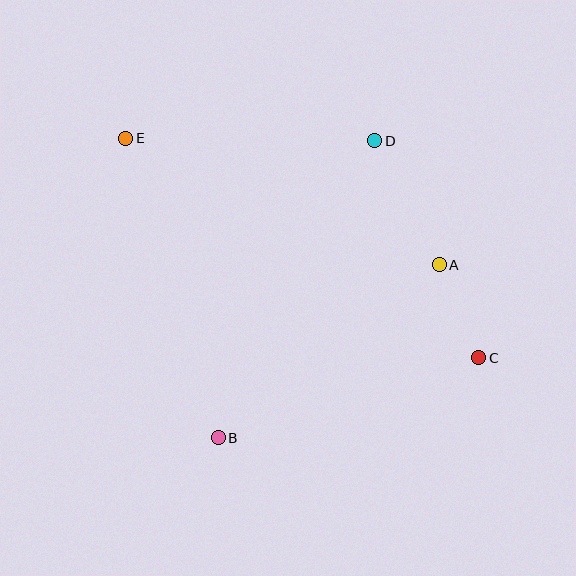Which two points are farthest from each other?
Points C and E are farthest from each other.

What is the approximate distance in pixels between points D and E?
The distance between D and E is approximately 249 pixels.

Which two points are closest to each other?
Points A and C are closest to each other.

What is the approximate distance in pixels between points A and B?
The distance between A and B is approximately 281 pixels.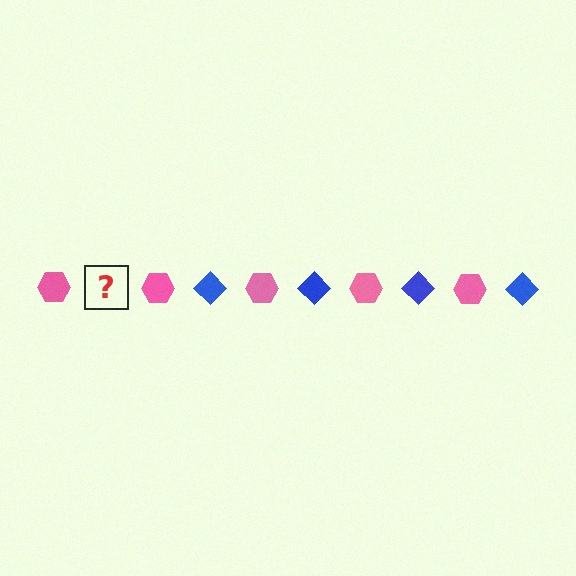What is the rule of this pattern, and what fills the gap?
The rule is that the pattern alternates between pink hexagon and blue diamond. The gap should be filled with a blue diamond.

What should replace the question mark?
The question mark should be replaced with a blue diamond.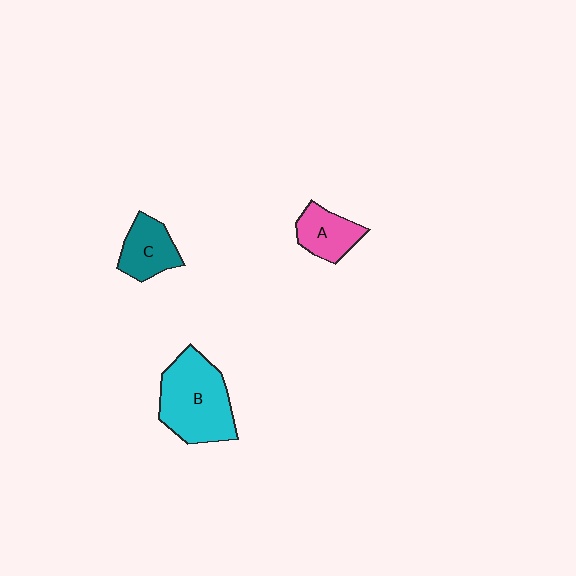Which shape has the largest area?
Shape B (cyan).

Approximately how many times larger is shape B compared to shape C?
Approximately 1.9 times.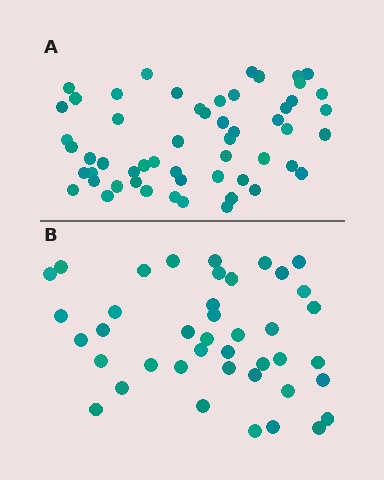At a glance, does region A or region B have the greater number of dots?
Region A (the top region) has more dots.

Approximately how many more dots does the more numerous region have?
Region A has approximately 15 more dots than region B.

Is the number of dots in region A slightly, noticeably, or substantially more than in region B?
Region A has noticeably more, but not dramatically so. The ratio is roughly 1.3 to 1.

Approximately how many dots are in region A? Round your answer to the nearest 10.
About 60 dots. (The exact count is 55, which rounds to 60.)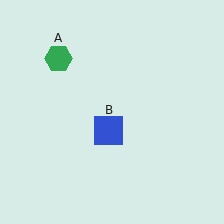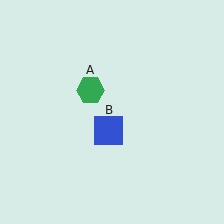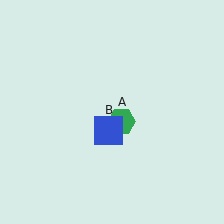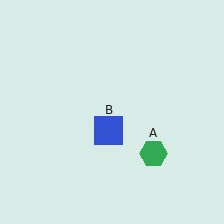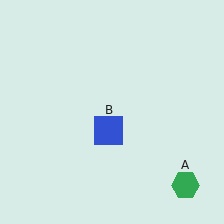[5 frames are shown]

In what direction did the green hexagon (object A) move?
The green hexagon (object A) moved down and to the right.